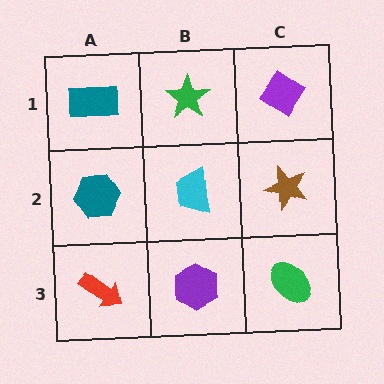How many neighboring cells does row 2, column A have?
3.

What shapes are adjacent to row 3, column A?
A teal hexagon (row 2, column A), a purple hexagon (row 3, column B).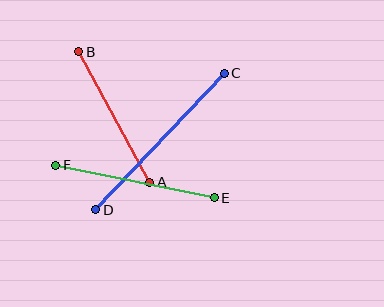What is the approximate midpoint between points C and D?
The midpoint is at approximately (160, 141) pixels.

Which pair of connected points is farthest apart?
Points C and D are farthest apart.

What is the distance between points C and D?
The distance is approximately 188 pixels.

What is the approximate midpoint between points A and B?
The midpoint is at approximately (114, 117) pixels.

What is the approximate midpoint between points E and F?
The midpoint is at approximately (135, 182) pixels.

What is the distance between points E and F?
The distance is approximately 162 pixels.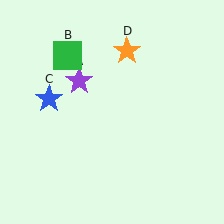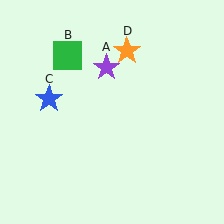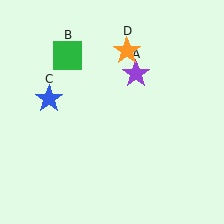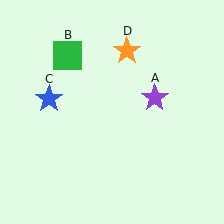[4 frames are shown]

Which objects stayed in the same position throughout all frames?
Green square (object B) and blue star (object C) and orange star (object D) remained stationary.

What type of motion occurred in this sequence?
The purple star (object A) rotated clockwise around the center of the scene.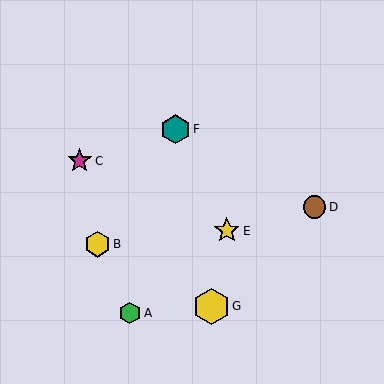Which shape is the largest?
The yellow hexagon (labeled G) is the largest.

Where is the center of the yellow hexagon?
The center of the yellow hexagon is at (211, 306).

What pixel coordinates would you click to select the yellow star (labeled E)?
Click at (227, 231) to select the yellow star E.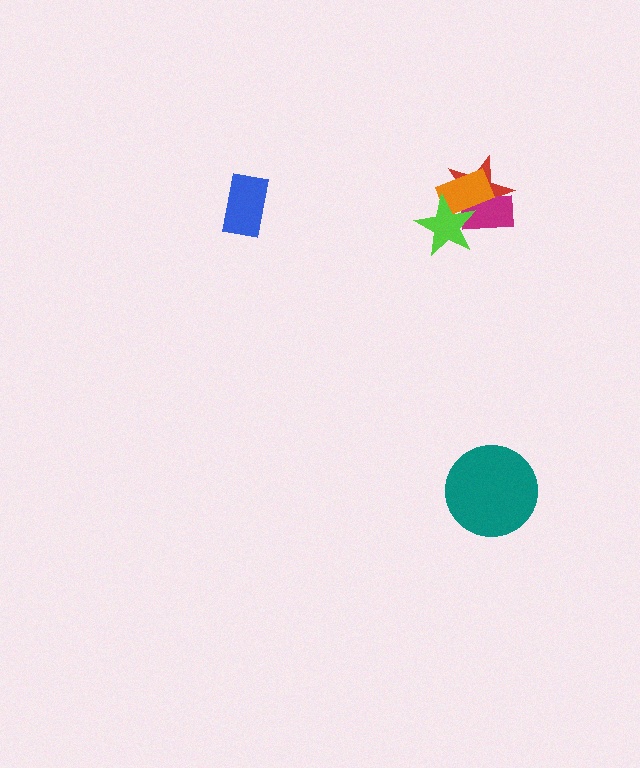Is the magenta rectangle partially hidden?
Yes, it is partially covered by another shape.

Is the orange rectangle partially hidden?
Yes, it is partially covered by another shape.